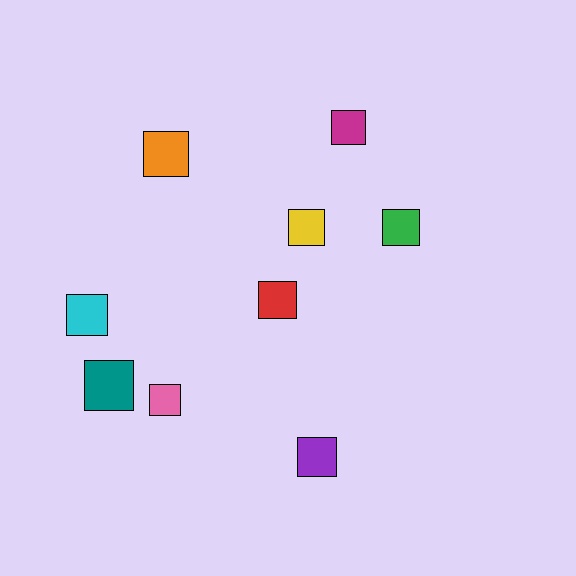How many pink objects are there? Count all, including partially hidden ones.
There is 1 pink object.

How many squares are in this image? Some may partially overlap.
There are 9 squares.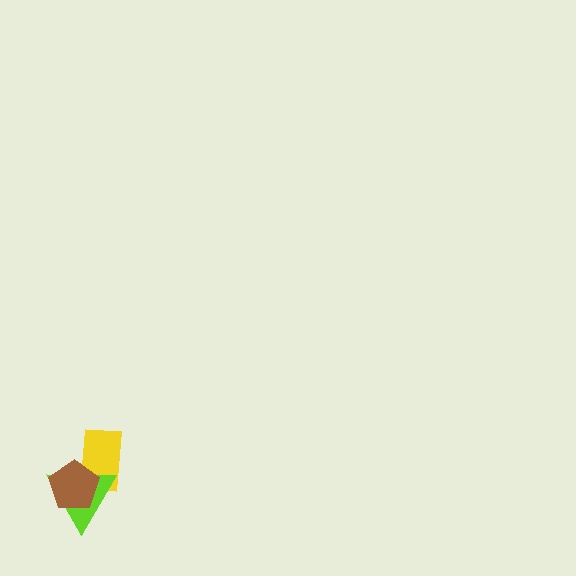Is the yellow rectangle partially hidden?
Yes, it is partially covered by another shape.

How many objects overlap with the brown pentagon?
2 objects overlap with the brown pentagon.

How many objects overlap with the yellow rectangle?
2 objects overlap with the yellow rectangle.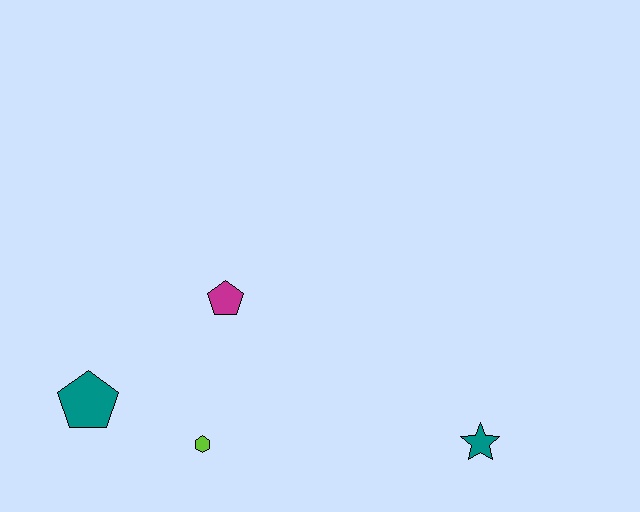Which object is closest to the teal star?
The lime hexagon is closest to the teal star.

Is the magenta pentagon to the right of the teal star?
No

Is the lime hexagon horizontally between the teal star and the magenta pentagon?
No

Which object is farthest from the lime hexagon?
The teal star is farthest from the lime hexagon.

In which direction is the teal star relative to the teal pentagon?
The teal star is to the right of the teal pentagon.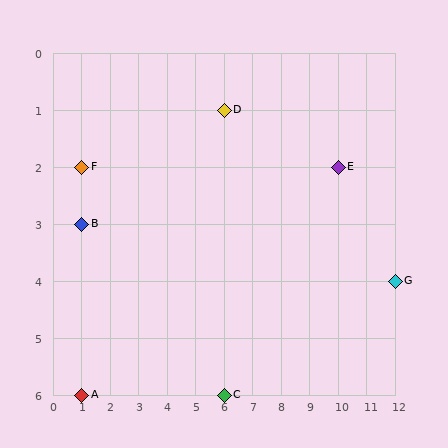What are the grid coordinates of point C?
Point C is at grid coordinates (6, 6).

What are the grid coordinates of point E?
Point E is at grid coordinates (10, 2).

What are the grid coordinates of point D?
Point D is at grid coordinates (6, 1).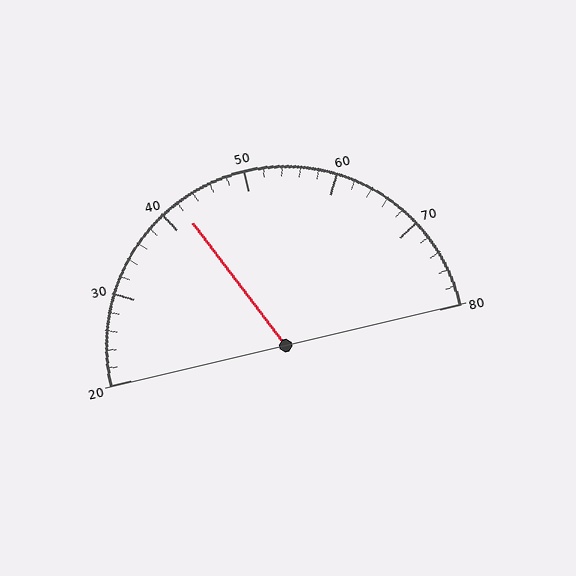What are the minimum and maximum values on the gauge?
The gauge ranges from 20 to 80.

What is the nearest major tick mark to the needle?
The nearest major tick mark is 40.